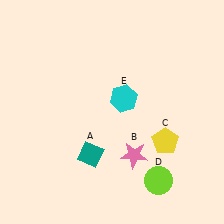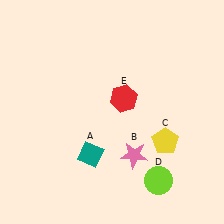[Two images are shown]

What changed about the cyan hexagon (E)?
In Image 1, E is cyan. In Image 2, it changed to red.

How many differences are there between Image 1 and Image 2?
There is 1 difference between the two images.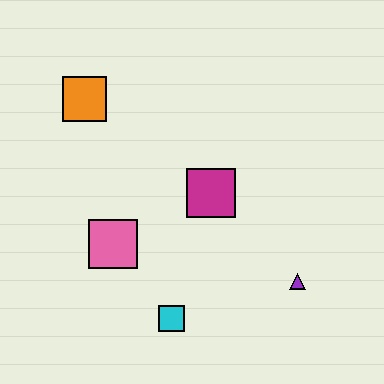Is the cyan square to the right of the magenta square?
No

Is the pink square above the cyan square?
Yes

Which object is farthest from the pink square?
The purple triangle is farthest from the pink square.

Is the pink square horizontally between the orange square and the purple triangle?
Yes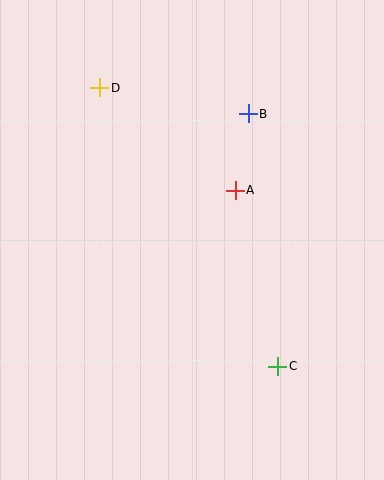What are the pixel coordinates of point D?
Point D is at (100, 88).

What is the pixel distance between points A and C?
The distance between A and C is 181 pixels.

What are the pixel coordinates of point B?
Point B is at (248, 114).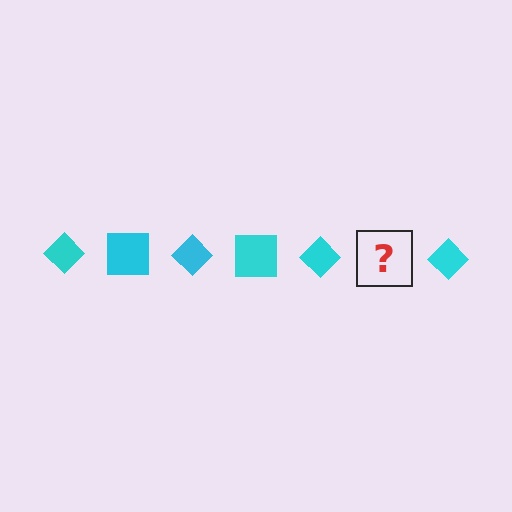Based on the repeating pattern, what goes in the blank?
The blank should be a cyan square.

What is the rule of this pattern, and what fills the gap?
The rule is that the pattern cycles through diamond, square shapes in cyan. The gap should be filled with a cyan square.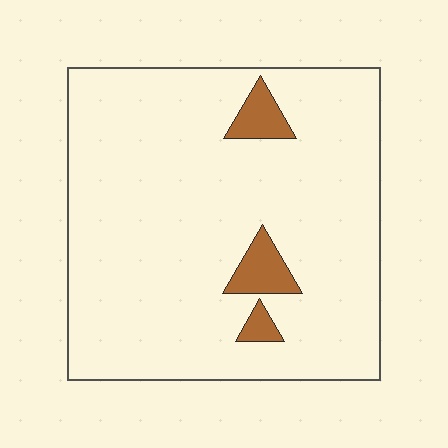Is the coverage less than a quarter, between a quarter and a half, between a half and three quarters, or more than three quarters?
Less than a quarter.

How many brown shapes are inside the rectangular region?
3.